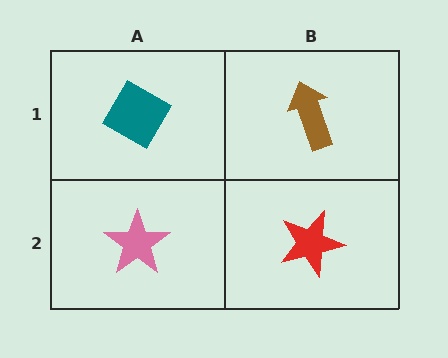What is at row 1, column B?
A brown arrow.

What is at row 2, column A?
A pink star.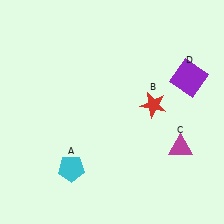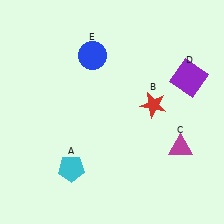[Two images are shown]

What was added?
A blue circle (E) was added in Image 2.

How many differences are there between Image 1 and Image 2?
There is 1 difference between the two images.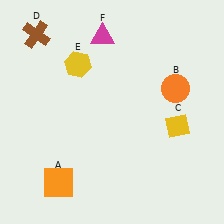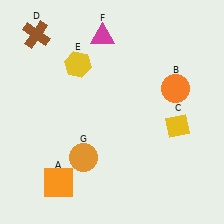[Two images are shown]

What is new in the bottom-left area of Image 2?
An orange circle (G) was added in the bottom-left area of Image 2.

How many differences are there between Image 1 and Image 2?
There is 1 difference between the two images.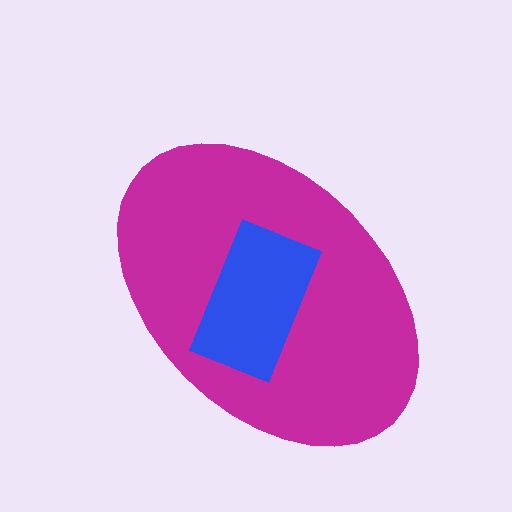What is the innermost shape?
The blue rectangle.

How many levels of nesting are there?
2.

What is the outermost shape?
The magenta ellipse.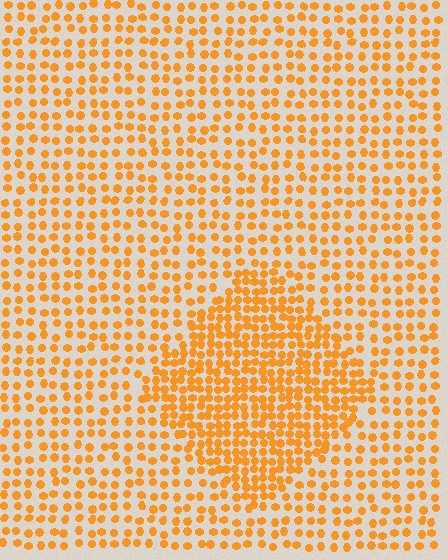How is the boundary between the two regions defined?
The boundary is defined by a change in element density (approximately 1.9x ratio). All elements are the same color, size, and shape.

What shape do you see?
I see a diamond.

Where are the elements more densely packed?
The elements are more densely packed inside the diamond boundary.